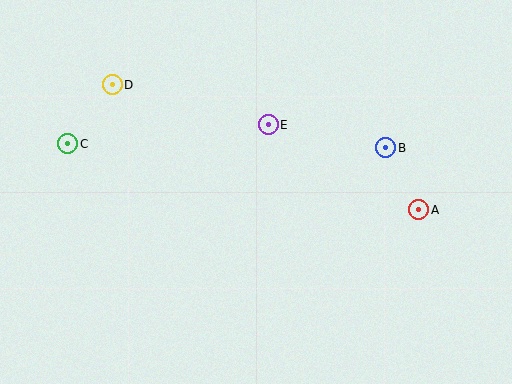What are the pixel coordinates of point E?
Point E is at (268, 125).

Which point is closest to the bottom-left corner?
Point C is closest to the bottom-left corner.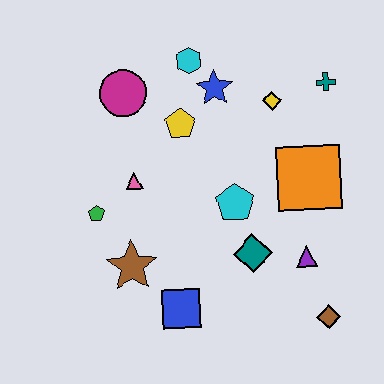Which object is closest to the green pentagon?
The pink triangle is closest to the green pentagon.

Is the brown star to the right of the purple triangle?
No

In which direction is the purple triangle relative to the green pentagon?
The purple triangle is to the right of the green pentagon.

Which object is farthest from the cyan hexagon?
The brown diamond is farthest from the cyan hexagon.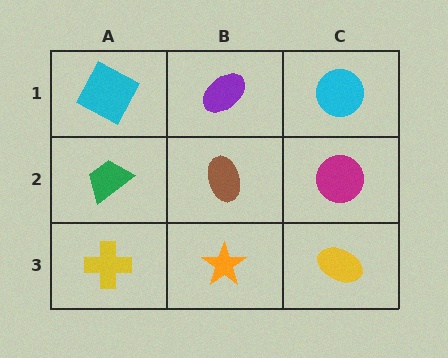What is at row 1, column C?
A cyan circle.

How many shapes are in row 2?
3 shapes.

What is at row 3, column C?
A yellow ellipse.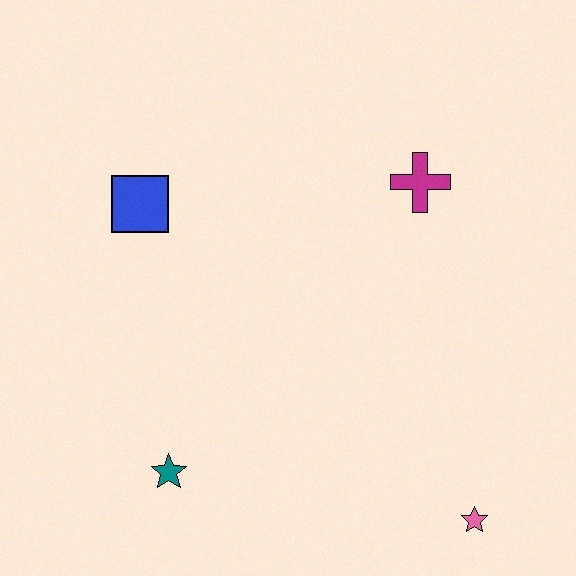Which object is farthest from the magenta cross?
The teal star is farthest from the magenta cross.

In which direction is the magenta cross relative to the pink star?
The magenta cross is above the pink star.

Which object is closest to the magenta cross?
The blue square is closest to the magenta cross.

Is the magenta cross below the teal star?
No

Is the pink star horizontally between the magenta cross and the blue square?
No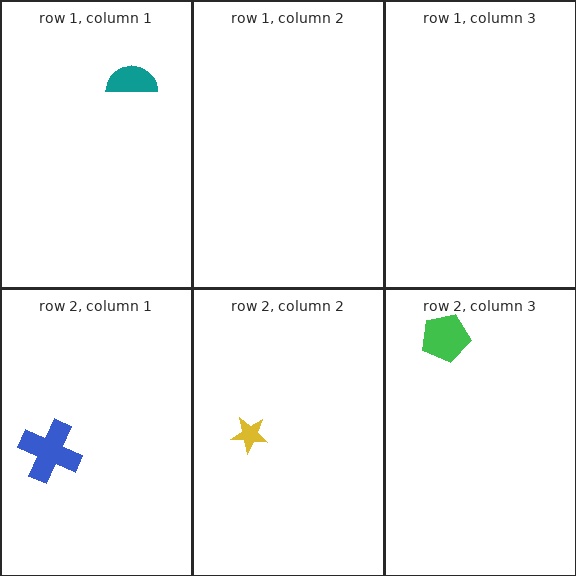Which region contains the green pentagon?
The row 2, column 3 region.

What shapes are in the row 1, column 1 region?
The teal semicircle.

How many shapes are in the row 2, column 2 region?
1.